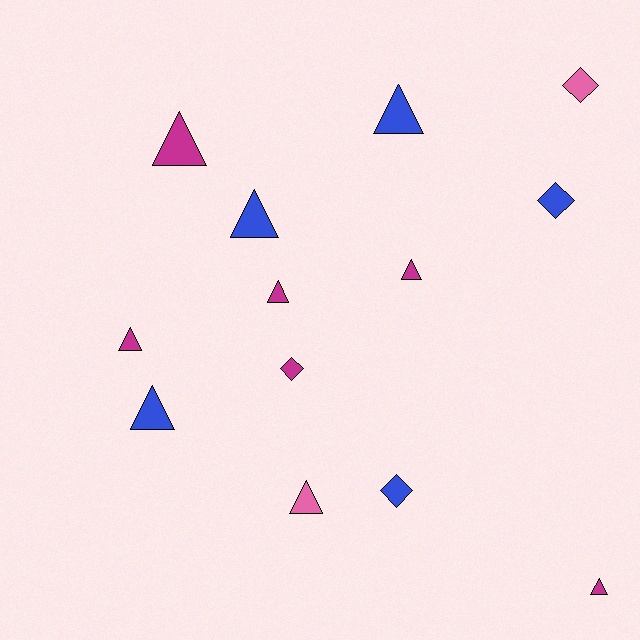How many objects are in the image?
There are 13 objects.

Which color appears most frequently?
Magenta, with 6 objects.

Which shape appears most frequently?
Triangle, with 9 objects.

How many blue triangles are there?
There are 3 blue triangles.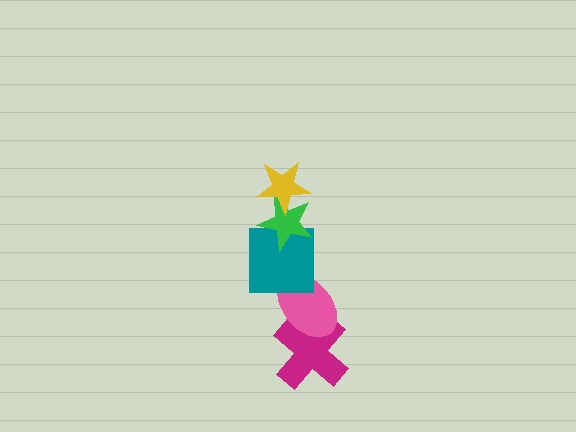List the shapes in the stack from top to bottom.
From top to bottom: the yellow star, the green star, the teal square, the pink ellipse, the magenta cross.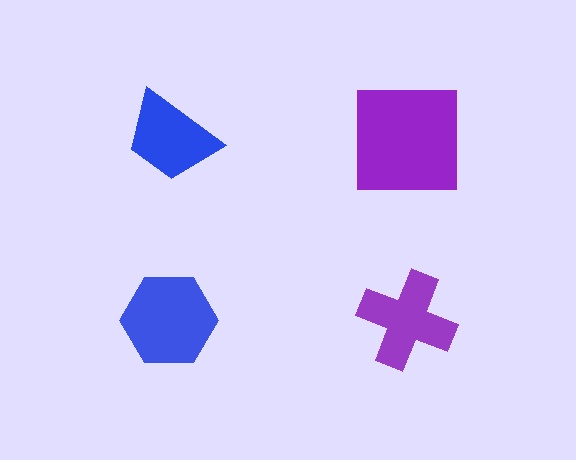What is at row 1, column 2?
A purple square.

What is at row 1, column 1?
A blue trapezoid.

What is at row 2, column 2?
A purple cross.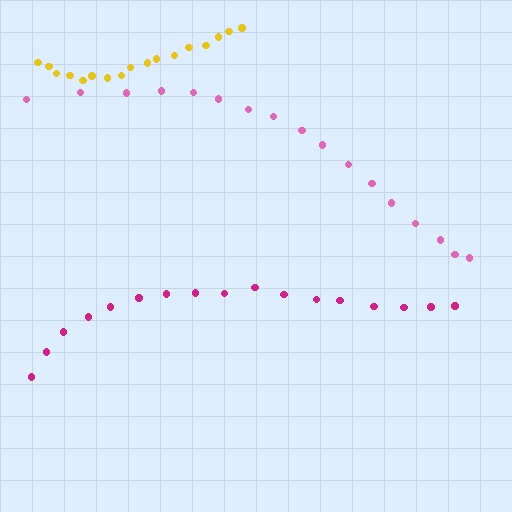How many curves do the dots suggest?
There are 3 distinct paths.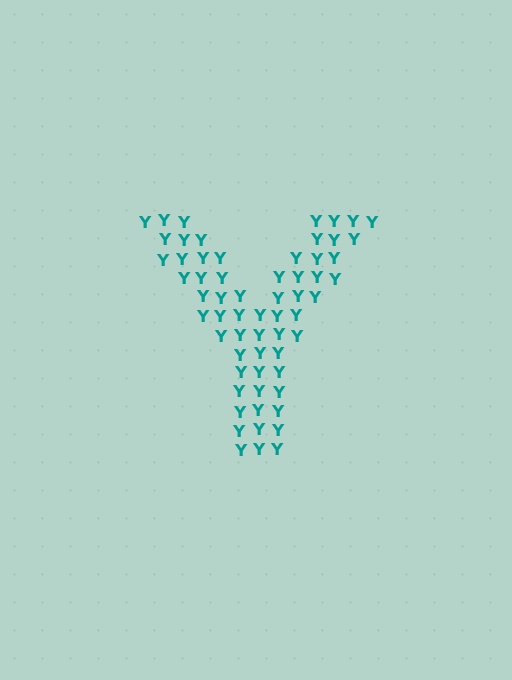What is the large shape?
The large shape is the letter Y.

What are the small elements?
The small elements are letter Y's.